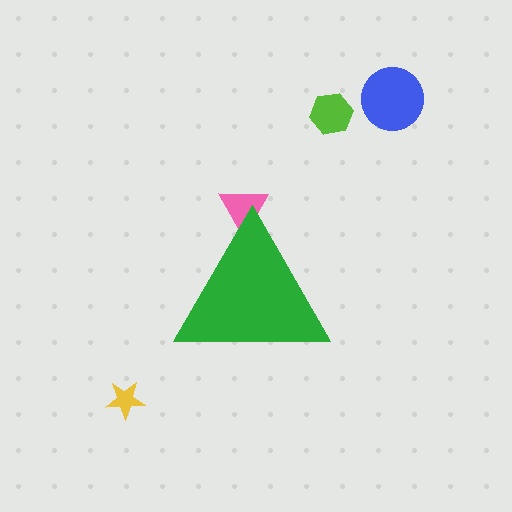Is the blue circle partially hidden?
No, the blue circle is fully visible.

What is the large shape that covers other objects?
A green triangle.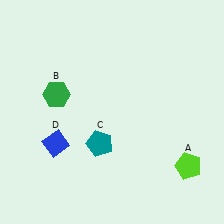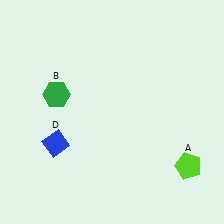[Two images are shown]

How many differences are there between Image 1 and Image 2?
There is 1 difference between the two images.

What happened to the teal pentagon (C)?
The teal pentagon (C) was removed in Image 2. It was in the bottom-left area of Image 1.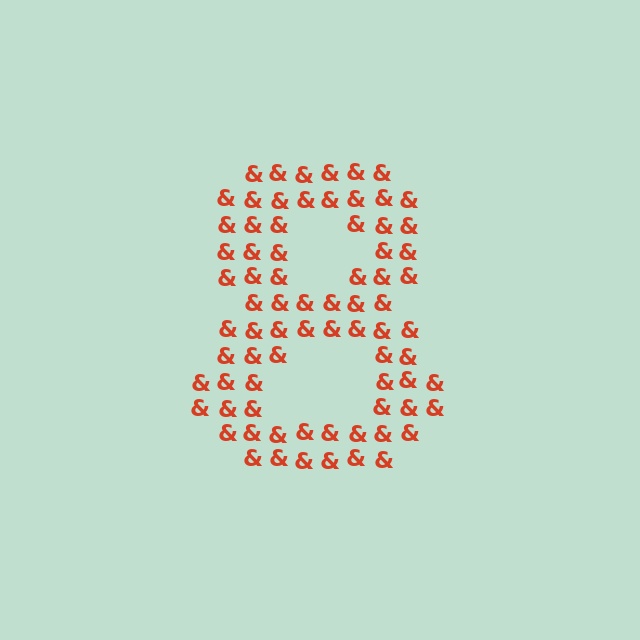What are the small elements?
The small elements are ampersands.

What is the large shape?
The large shape is the digit 8.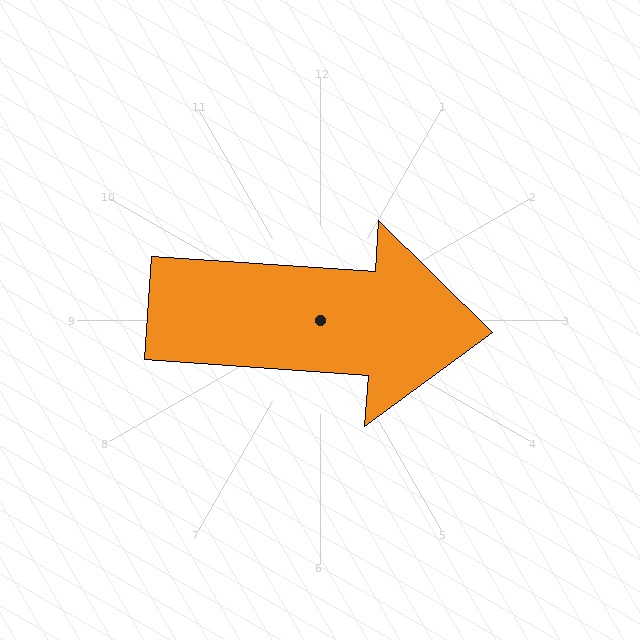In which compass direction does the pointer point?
East.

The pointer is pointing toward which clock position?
Roughly 3 o'clock.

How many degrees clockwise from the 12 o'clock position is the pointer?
Approximately 94 degrees.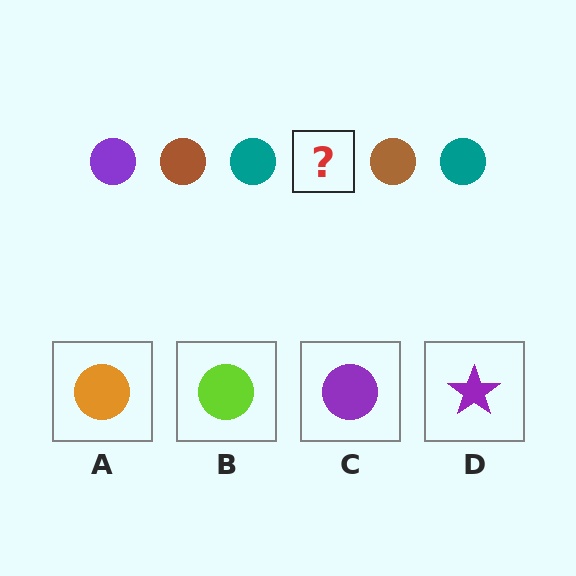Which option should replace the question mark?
Option C.